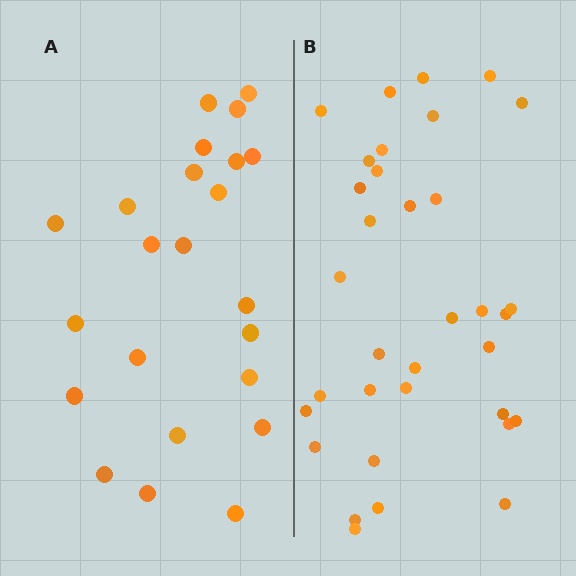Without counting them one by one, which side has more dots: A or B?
Region B (the right region) has more dots.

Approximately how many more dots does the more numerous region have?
Region B has roughly 12 or so more dots than region A.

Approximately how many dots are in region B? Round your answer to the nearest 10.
About 30 dots. (The exact count is 34, which rounds to 30.)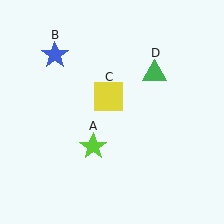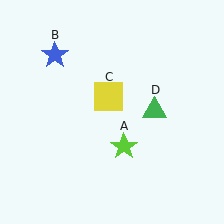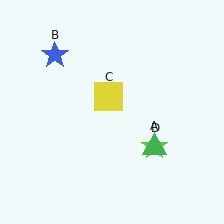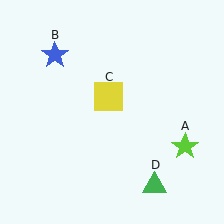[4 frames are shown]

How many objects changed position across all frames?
2 objects changed position: lime star (object A), green triangle (object D).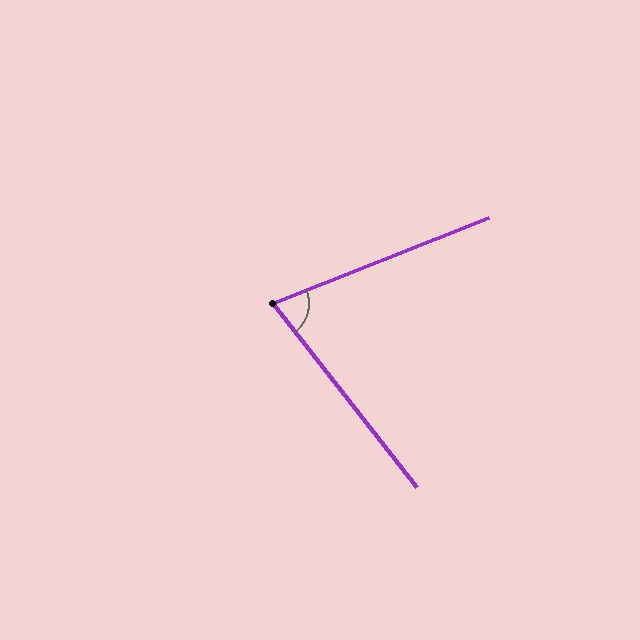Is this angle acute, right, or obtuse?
It is acute.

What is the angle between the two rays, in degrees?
Approximately 73 degrees.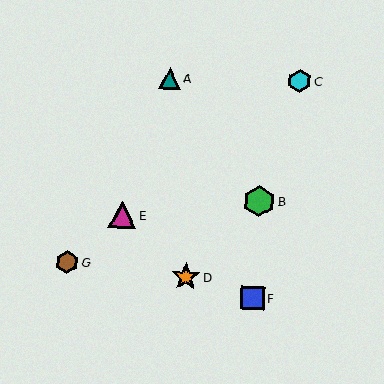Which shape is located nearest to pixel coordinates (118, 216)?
The magenta triangle (labeled E) at (122, 215) is nearest to that location.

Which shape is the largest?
The green hexagon (labeled B) is the largest.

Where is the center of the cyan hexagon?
The center of the cyan hexagon is at (299, 81).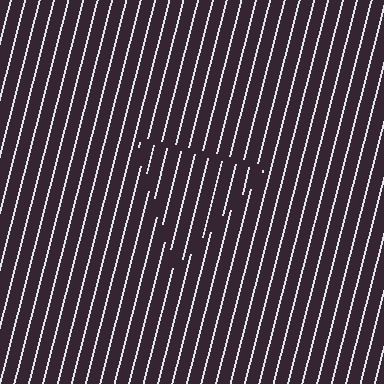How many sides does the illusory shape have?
3 sides — the line-ends trace a triangle.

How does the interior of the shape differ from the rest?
The interior of the shape contains the same grating, shifted by half a period — the contour is defined by the phase discontinuity where line-ends from the inner and outer gratings abut.